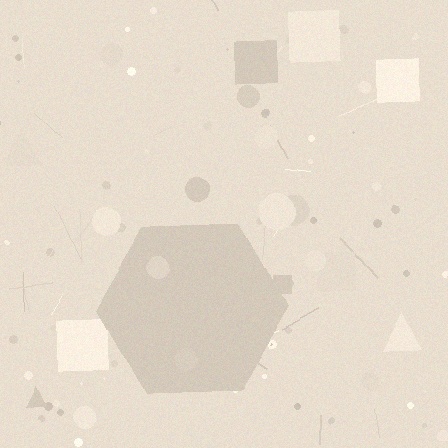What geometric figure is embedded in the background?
A hexagon is embedded in the background.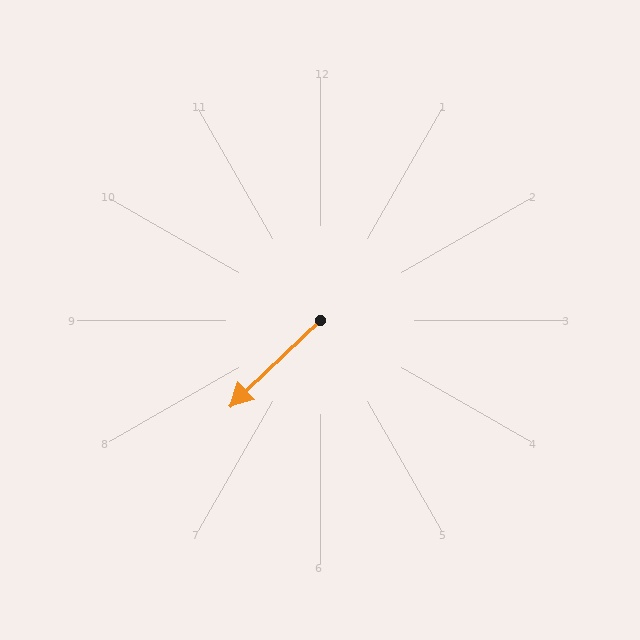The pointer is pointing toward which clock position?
Roughly 8 o'clock.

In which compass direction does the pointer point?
Southwest.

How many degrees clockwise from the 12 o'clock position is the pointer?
Approximately 226 degrees.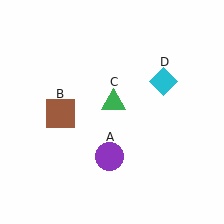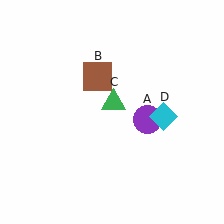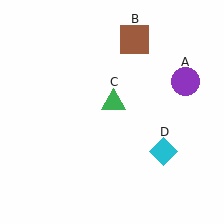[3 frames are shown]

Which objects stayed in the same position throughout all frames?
Green triangle (object C) remained stationary.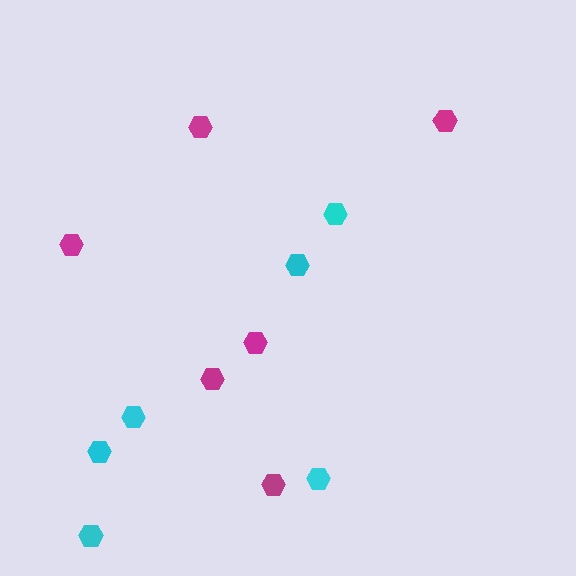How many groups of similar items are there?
There are 2 groups: one group of cyan hexagons (6) and one group of magenta hexagons (6).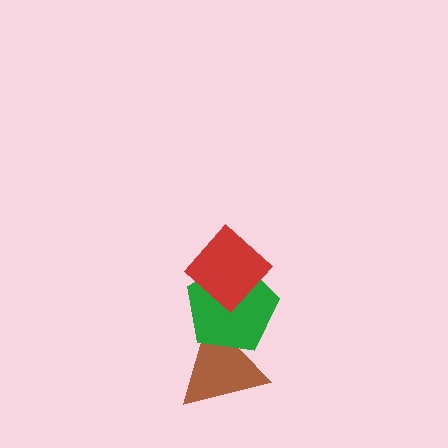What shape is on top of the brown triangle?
The green pentagon is on top of the brown triangle.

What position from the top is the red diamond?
The red diamond is 1st from the top.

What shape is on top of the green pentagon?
The red diamond is on top of the green pentagon.